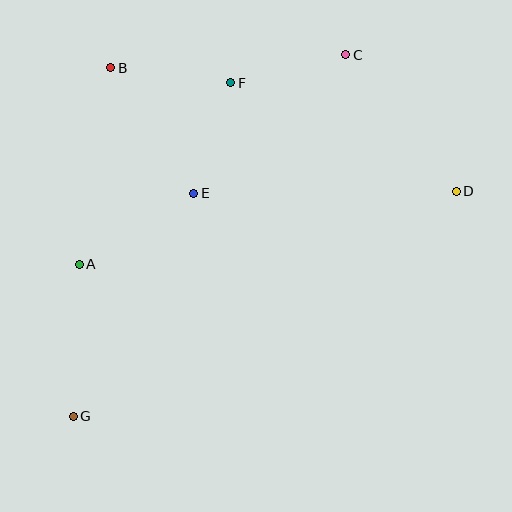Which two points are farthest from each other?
Points C and G are farthest from each other.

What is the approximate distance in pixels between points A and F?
The distance between A and F is approximately 236 pixels.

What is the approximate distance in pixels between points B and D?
The distance between B and D is approximately 367 pixels.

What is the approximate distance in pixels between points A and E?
The distance between A and E is approximately 135 pixels.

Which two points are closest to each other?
Points E and F are closest to each other.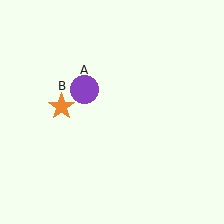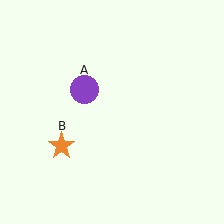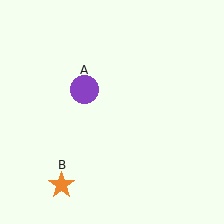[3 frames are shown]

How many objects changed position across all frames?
1 object changed position: orange star (object B).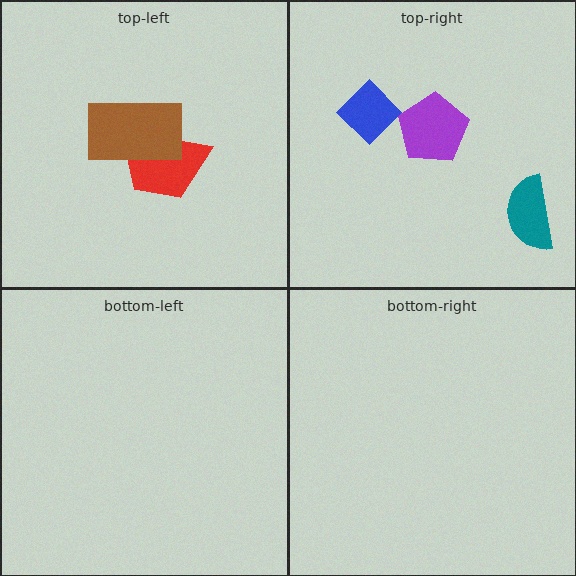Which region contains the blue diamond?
The top-right region.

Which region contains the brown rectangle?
The top-left region.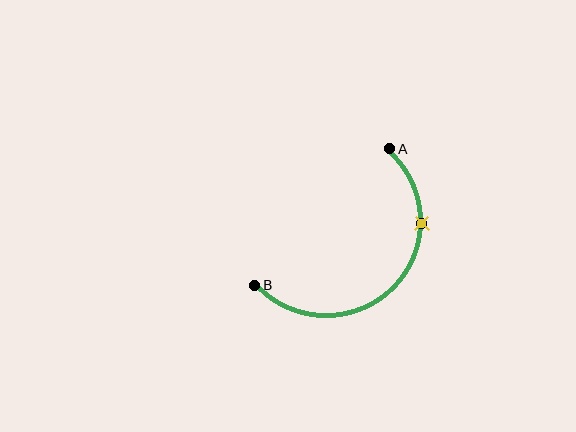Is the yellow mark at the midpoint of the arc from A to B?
No. The yellow mark lies on the arc but is closer to endpoint A. The arc midpoint would be at the point on the curve equidistant along the arc from both A and B.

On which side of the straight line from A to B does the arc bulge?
The arc bulges below and to the right of the straight line connecting A and B.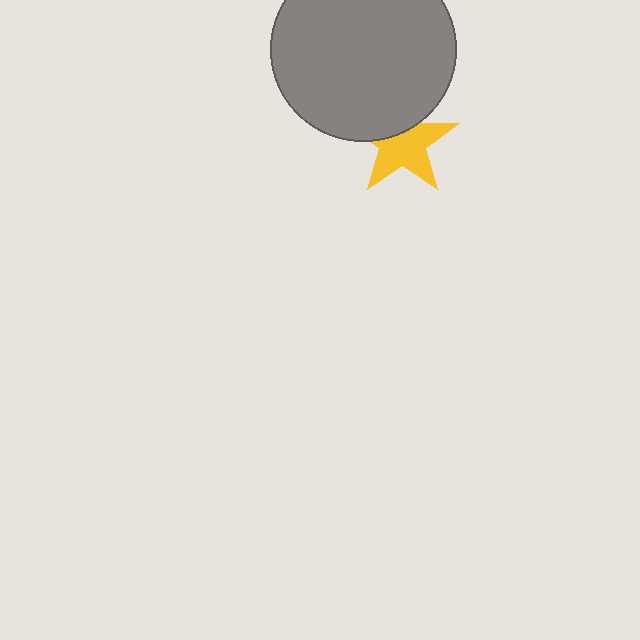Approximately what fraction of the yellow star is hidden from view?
Roughly 34% of the yellow star is hidden behind the gray circle.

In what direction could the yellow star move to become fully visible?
The yellow star could move down. That would shift it out from behind the gray circle entirely.